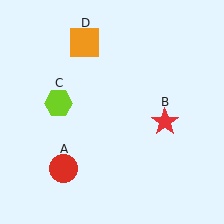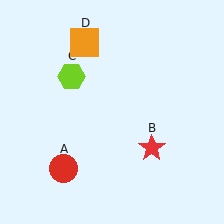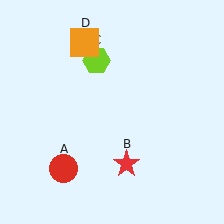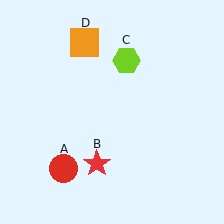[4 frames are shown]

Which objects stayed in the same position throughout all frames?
Red circle (object A) and orange square (object D) remained stationary.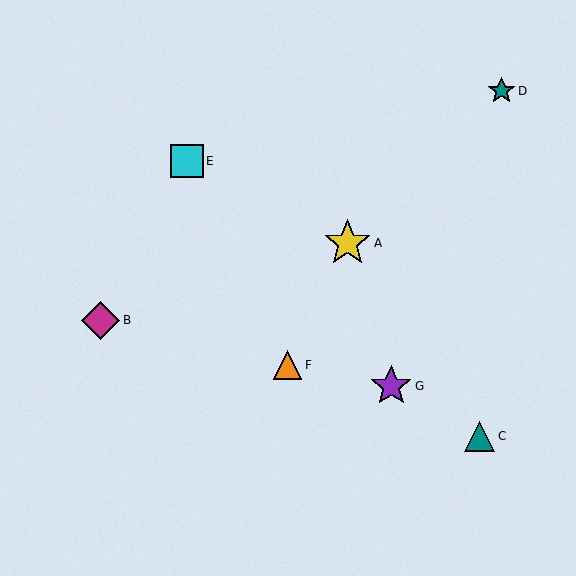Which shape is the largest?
The yellow star (labeled A) is the largest.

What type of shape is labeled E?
Shape E is a cyan square.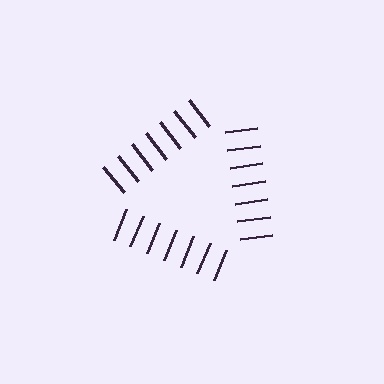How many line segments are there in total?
21 — 7 along each of the 3 edges.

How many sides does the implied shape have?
3 sides — the line-ends trace a triangle.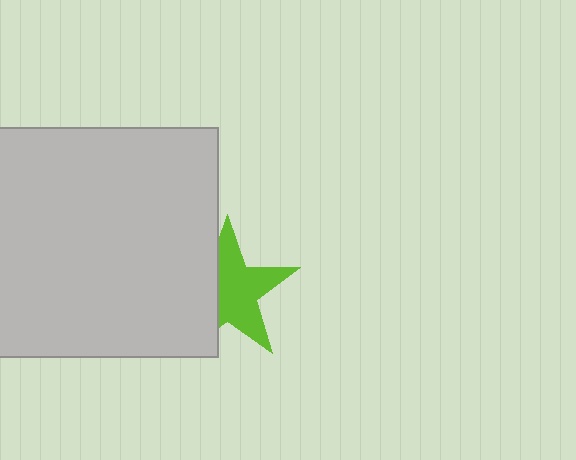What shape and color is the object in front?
The object in front is a light gray square.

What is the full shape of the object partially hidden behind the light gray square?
The partially hidden object is a lime star.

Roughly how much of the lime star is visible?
About half of it is visible (roughly 62%).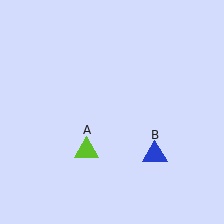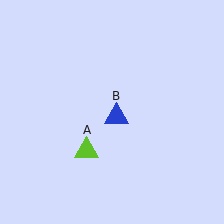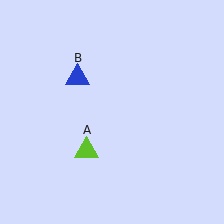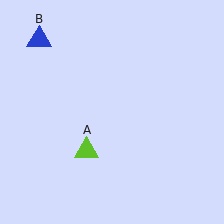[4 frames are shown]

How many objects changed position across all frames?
1 object changed position: blue triangle (object B).